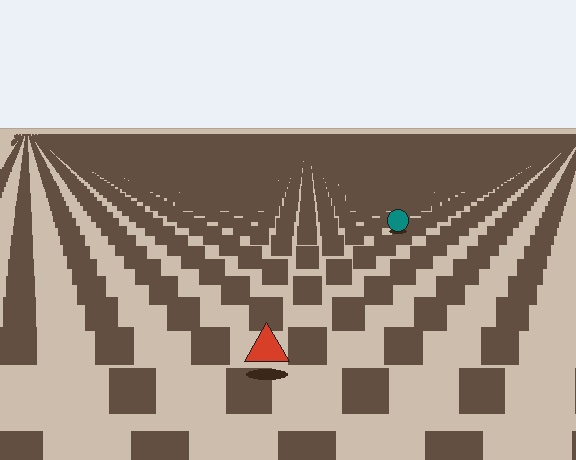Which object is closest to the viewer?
The red triangle is closest. The texture marks near it are larger and more spread out.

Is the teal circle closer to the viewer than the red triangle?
No. The red triangle is closer — you can tell from the texture gradient: the ground texture is coarser near it.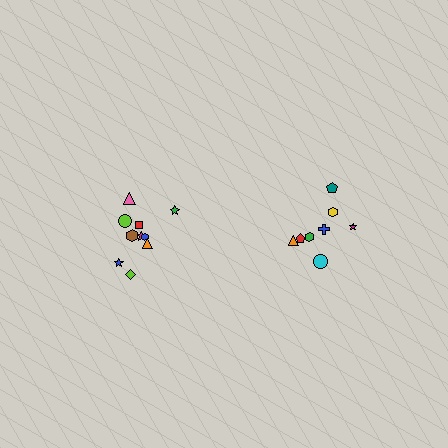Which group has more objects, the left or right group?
The left group.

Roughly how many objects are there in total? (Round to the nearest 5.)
Roughly 20 objects in total.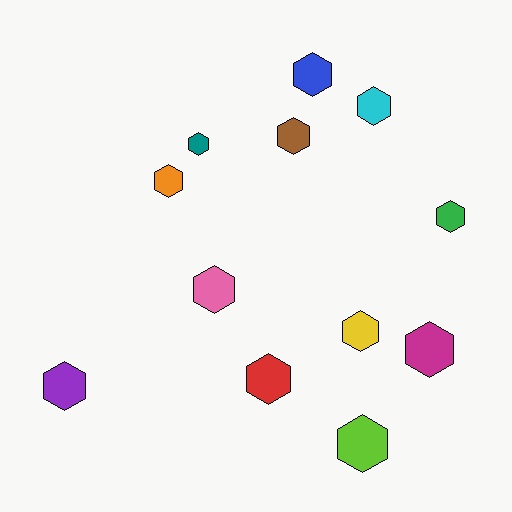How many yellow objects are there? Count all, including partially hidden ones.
There is 1 yellow object.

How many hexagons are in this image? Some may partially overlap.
There are 12 hexagons.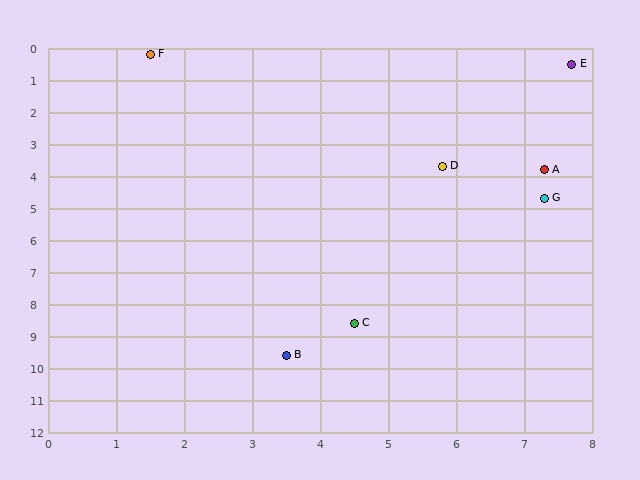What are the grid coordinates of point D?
Point D is at approximately (5.8, 3.7).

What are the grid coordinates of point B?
Point B is at approximately (3.5, 9.6).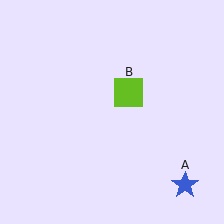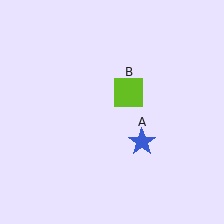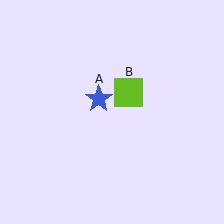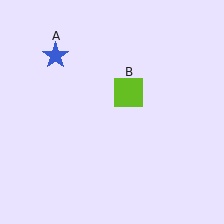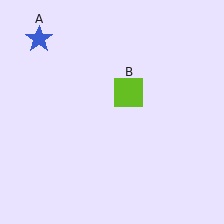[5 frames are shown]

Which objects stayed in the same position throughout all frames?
Lime square (object B) remained stationary.